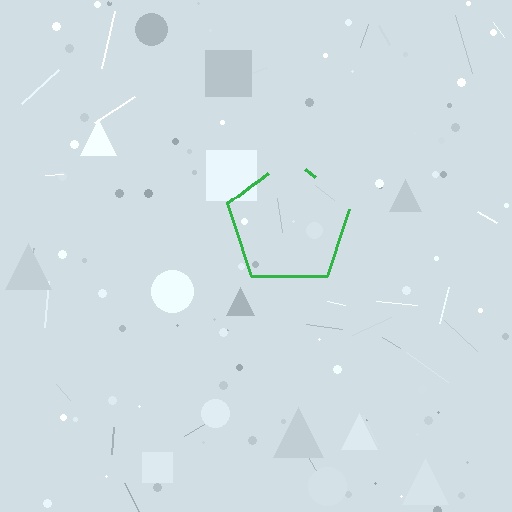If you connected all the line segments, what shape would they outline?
They would outline a pentagon.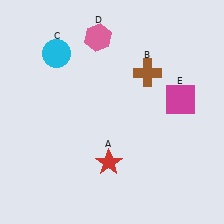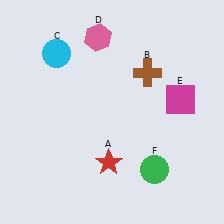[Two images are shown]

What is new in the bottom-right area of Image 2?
A green circle (F) was added in the bottom-right area of Image 2.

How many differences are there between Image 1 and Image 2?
There is 1 difference between the two images.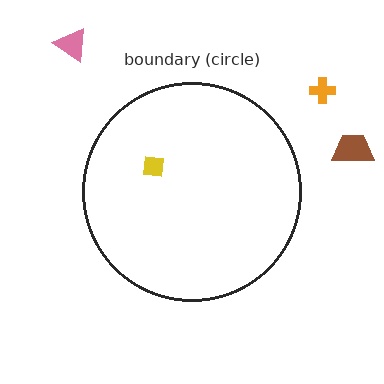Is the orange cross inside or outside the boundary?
Outside.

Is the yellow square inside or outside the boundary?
Inside.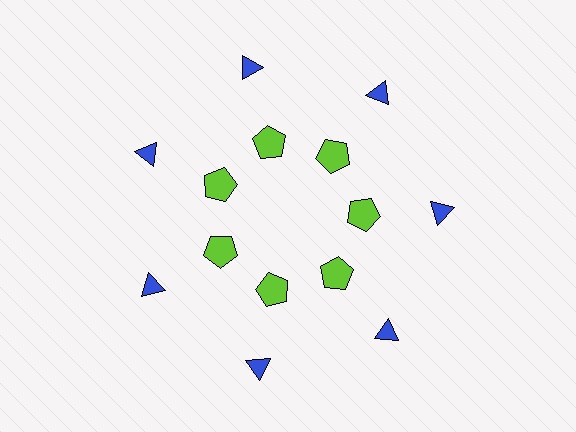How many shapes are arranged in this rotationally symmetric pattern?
There are 14 shapes, arranged in 7 groups of 2.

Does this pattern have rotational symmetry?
Yes, this pattern has 7-fold rotational symmetry. It looks the same after rotating 51 degrees around the center.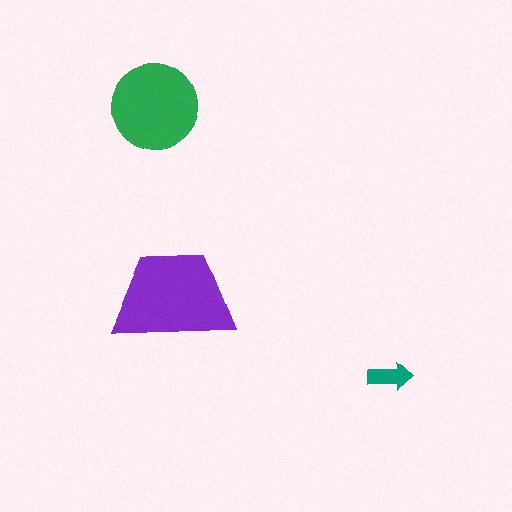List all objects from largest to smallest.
The purple trapezoid, the green circle, the teal arrow.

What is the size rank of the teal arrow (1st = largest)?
3rd.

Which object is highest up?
The green circle is topmost.